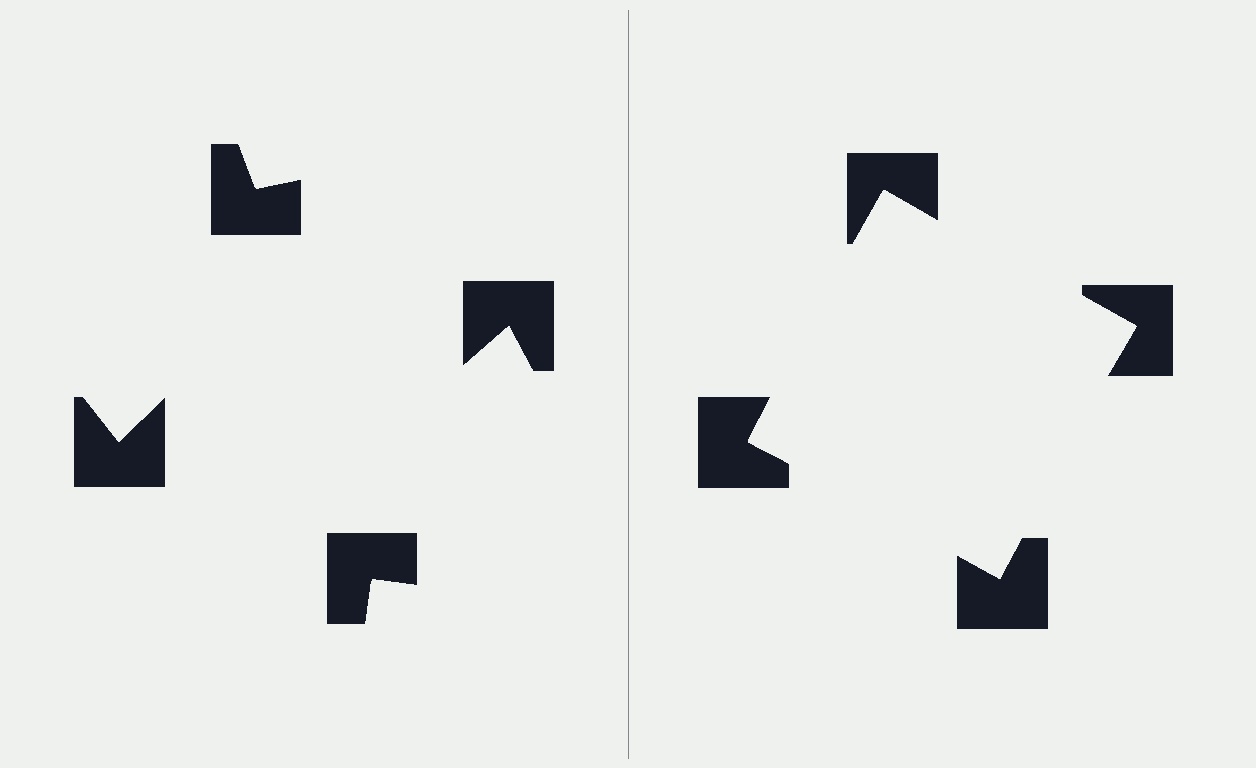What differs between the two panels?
The notched squares are positioned identically on both sides; only the wedge orientations differ. On the right they align to a square; on the left they are misaligned.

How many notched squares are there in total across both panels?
8 — 4 on each side.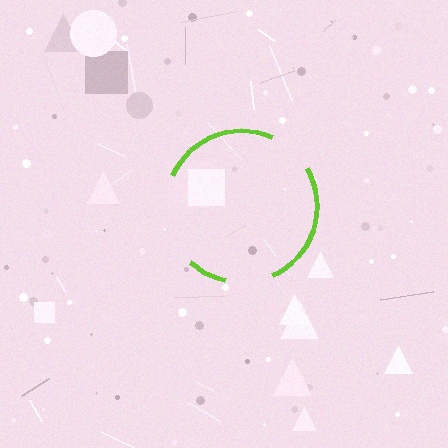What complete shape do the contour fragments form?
The contour fragments form a circle.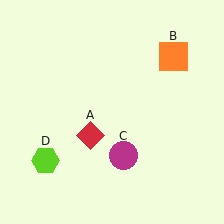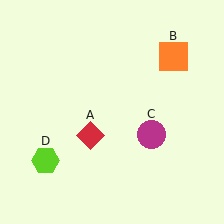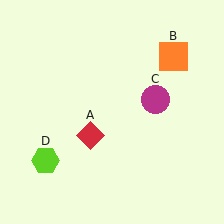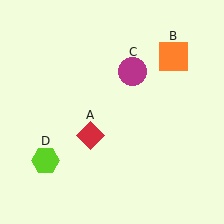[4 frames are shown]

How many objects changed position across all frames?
1 object changed position: magenta circle (object C).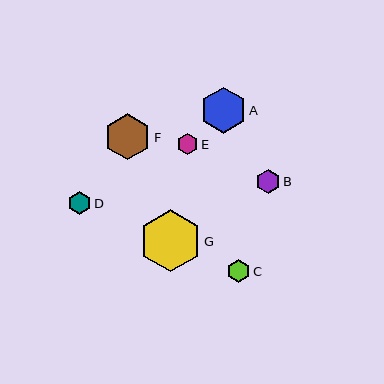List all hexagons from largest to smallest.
From largest to smallest: G, F, A, B, D, C, E.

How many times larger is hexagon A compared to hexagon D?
Hexagon A is approximately 1.9 times the size of hexagon D.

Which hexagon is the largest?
Hexagon G is the largest with a size of approximately 62 pixels.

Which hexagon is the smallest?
Hexagon E is the smallest with a size of approximately 20 pixels.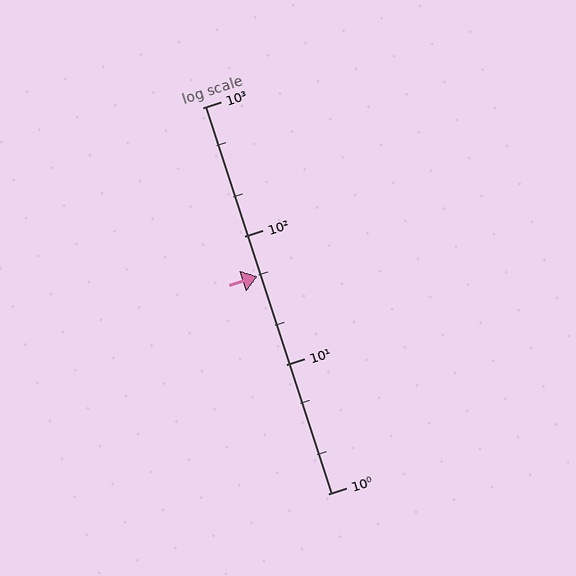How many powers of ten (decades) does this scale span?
The scale spans 3 decades, from 1 to 1000.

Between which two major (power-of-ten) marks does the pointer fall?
The pointer is between 10 and 100.